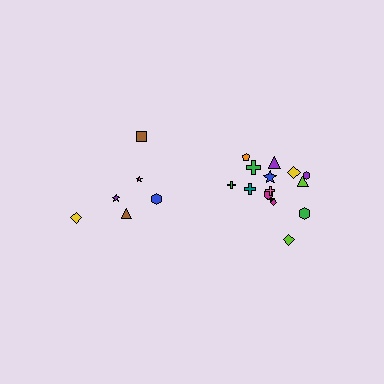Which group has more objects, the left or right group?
The right group.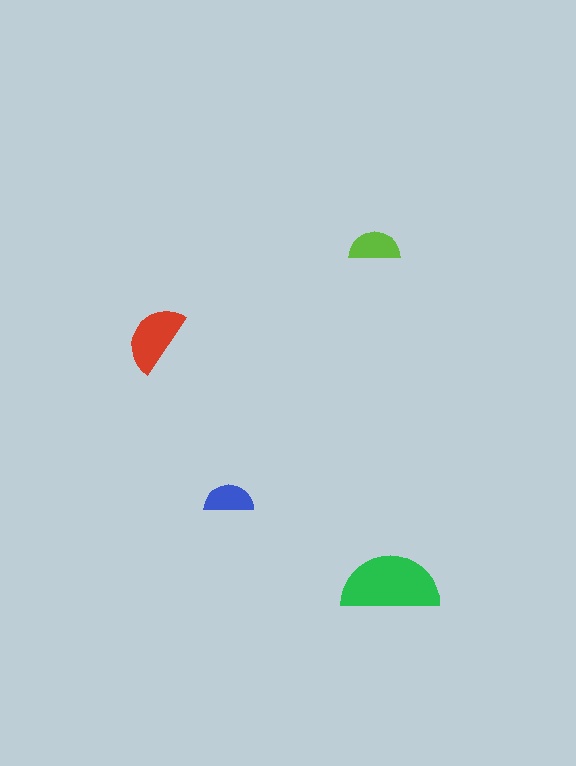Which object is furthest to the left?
The red semicircle is leftmost.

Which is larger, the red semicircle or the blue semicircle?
The red one.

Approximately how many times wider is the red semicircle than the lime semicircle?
About 1.5 times wider.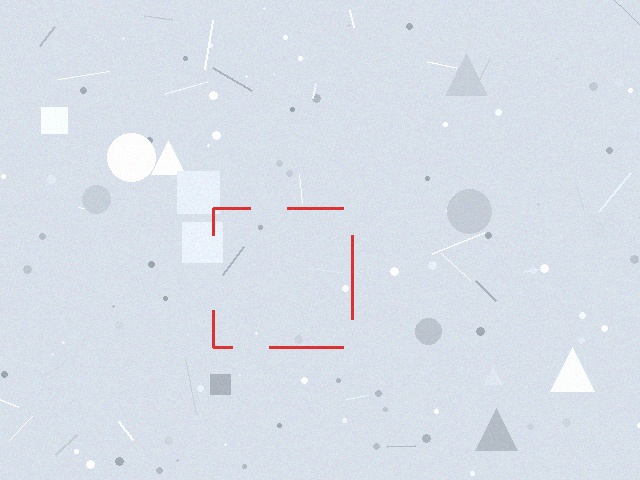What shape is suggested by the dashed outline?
The dashed outline suggests a square.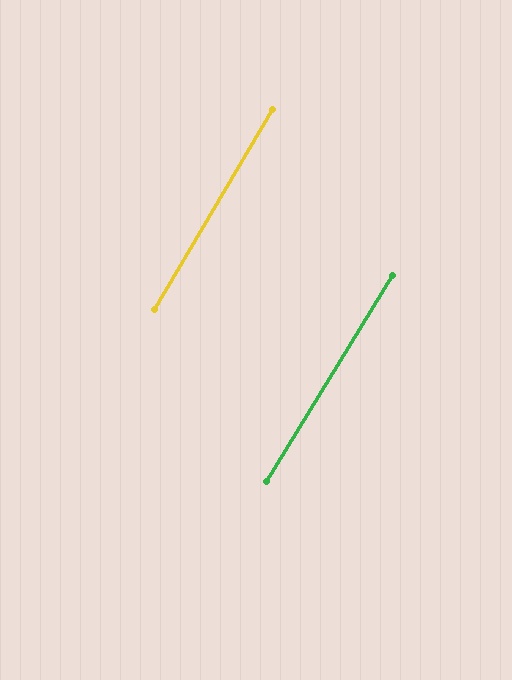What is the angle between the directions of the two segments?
Approximately 1 degree.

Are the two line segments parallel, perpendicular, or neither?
Parallel — their directions differ by only 1.0°.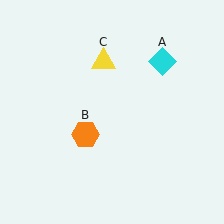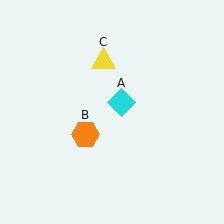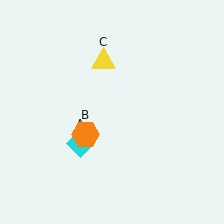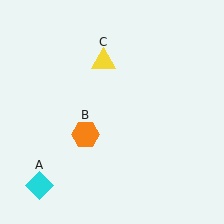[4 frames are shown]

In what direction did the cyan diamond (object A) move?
The cyan diamond (object A) moved down and to the left.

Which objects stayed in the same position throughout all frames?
Orange hexagon (object B) and yellow triangle (object C) remained stationary.